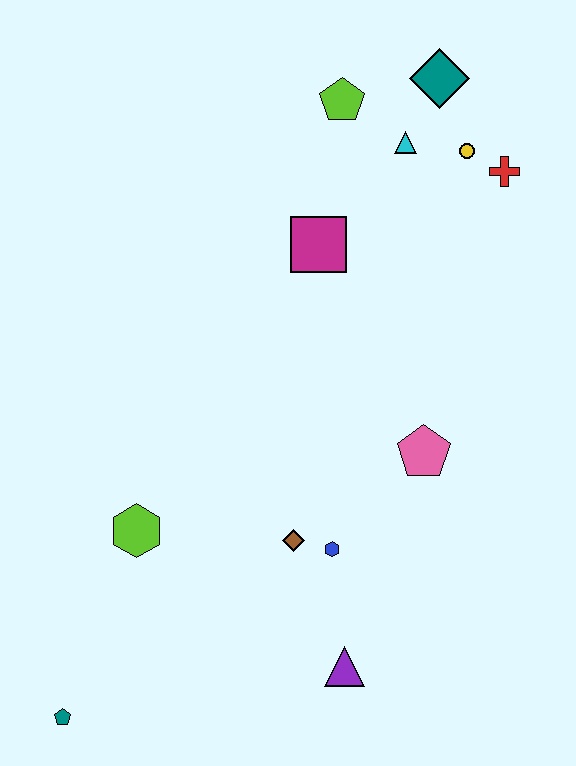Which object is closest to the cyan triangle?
The yellow circle is closest to the cyan triangle.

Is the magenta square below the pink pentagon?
No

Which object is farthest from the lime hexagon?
The teal diamond is farthest from the lime hexagon.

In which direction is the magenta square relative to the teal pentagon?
The magenta square is above the teal pentagon.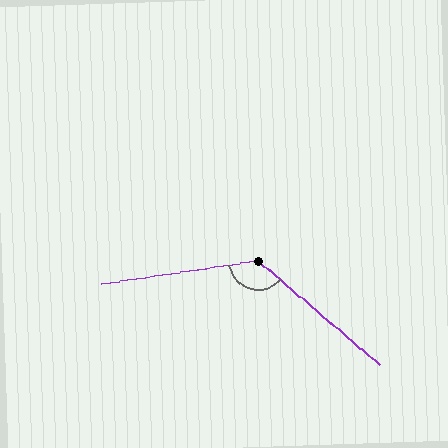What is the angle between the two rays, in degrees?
Approximately 131 degrees.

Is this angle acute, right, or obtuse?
It is obtuse.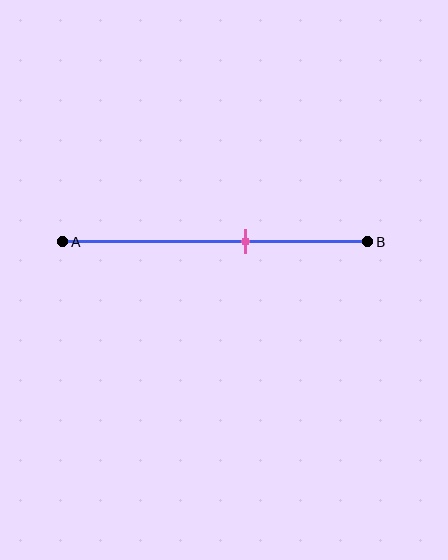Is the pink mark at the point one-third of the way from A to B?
No, the mark is at about 60% from A, not at the 33% one-third point.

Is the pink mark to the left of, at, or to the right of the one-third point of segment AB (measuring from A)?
The pink mark is to the right of the one-third point of segment AB.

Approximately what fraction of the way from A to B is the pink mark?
The pink mark is approximately 60% of the way from A to B.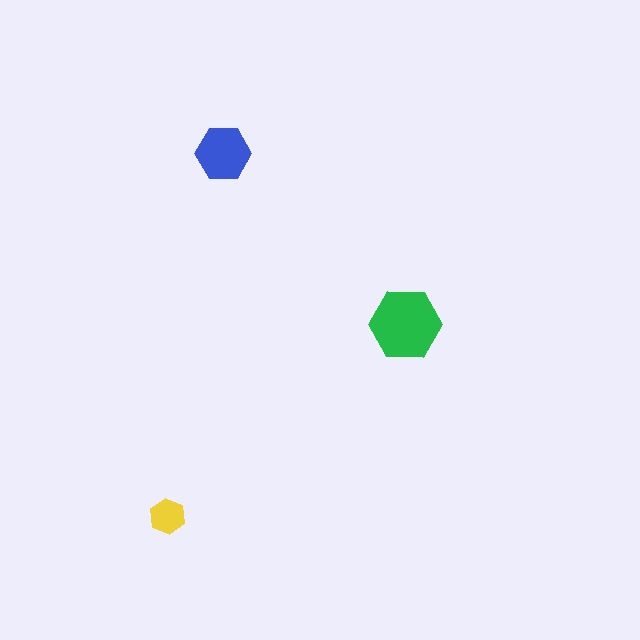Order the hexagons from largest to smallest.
the green one, the blue one, the yellow one.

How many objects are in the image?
There are 3 objects in the image.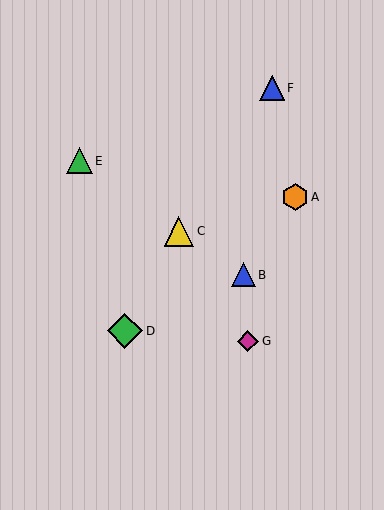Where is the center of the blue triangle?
The center of the blue triangle is at (272, 88).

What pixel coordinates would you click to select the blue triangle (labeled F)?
Click at (272, 88) to select the blue triangle F.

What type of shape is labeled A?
Shape A is an orange hexagon.